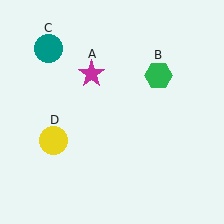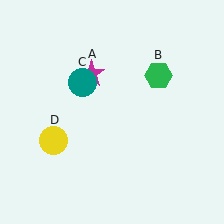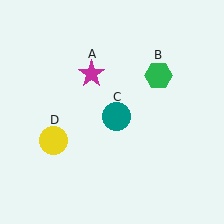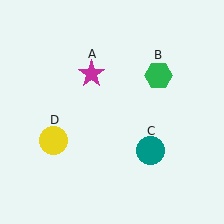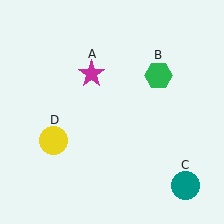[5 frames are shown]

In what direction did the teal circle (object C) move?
The teal circle (object C) moved down and to the right.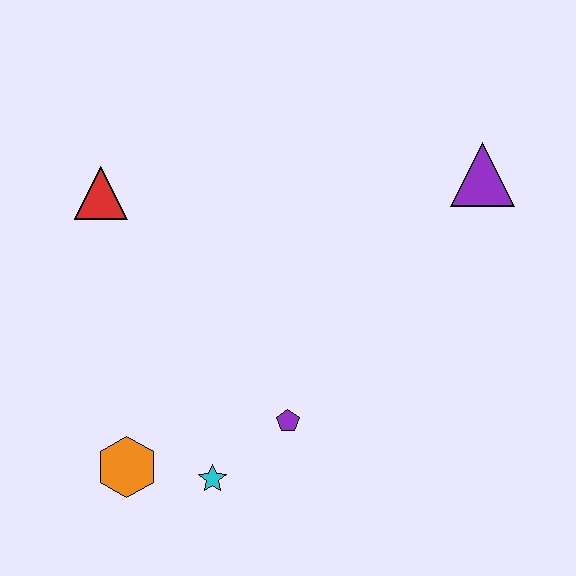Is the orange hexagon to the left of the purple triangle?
Yes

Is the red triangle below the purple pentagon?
No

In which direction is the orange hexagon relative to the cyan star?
The orange hexagon is to the left of the cyan star.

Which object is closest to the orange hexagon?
The cyan star is closest to the orange hexagon.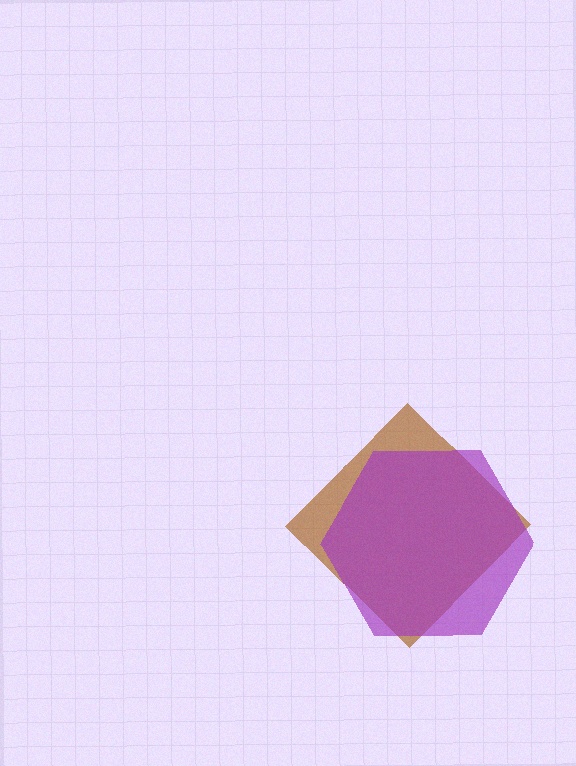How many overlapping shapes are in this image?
There are 2 overlapping shapes in the image.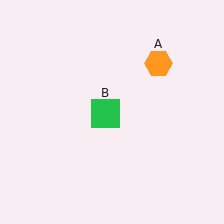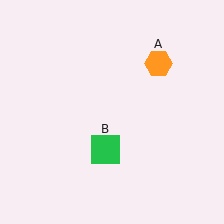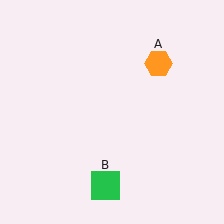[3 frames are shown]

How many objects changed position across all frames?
1 object changed position: green square (object B).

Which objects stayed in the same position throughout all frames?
Orange hexagon (object A) remained stationary.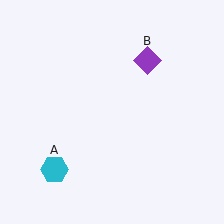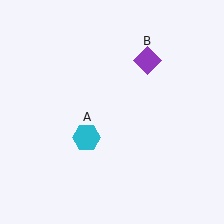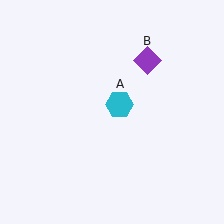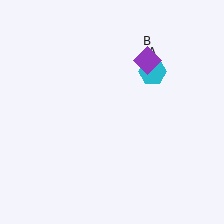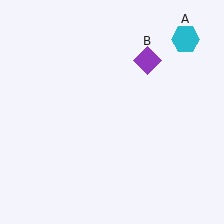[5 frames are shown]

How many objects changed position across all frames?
1 object changed position: cyan hexagon (object A).